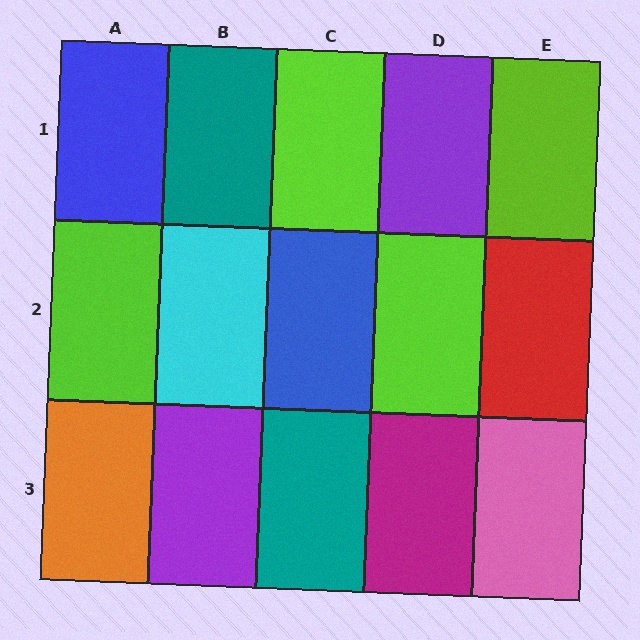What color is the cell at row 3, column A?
Orange.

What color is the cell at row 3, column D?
Magenta.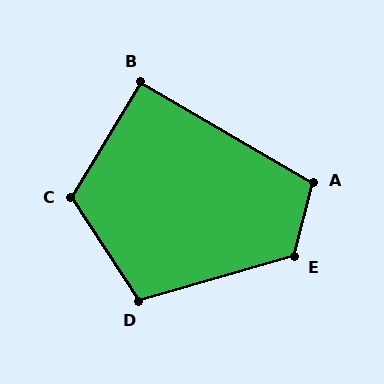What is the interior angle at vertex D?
Approximately 107 degrees (obtuse).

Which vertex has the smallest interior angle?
B, at approximately 91 degrees.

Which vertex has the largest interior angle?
E, at approximately 120 degrees.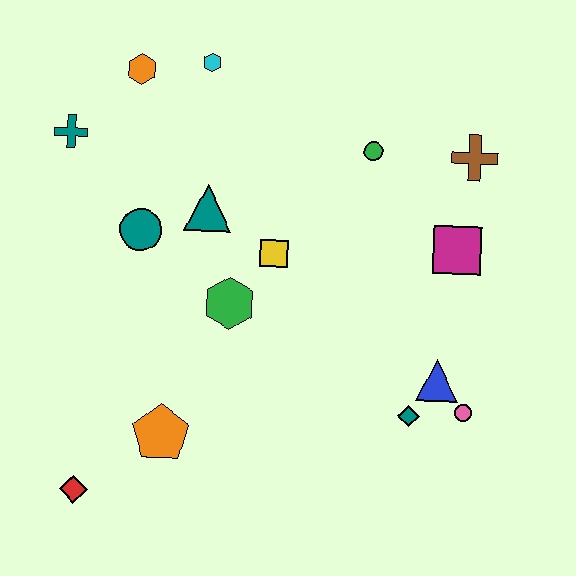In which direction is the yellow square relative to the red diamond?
The yellow square is above the red diamond.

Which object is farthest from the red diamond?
The brown cross is farthest from the red diamond.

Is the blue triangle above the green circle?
No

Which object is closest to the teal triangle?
The teal circle is closest to the teal triangle.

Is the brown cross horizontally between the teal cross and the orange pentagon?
No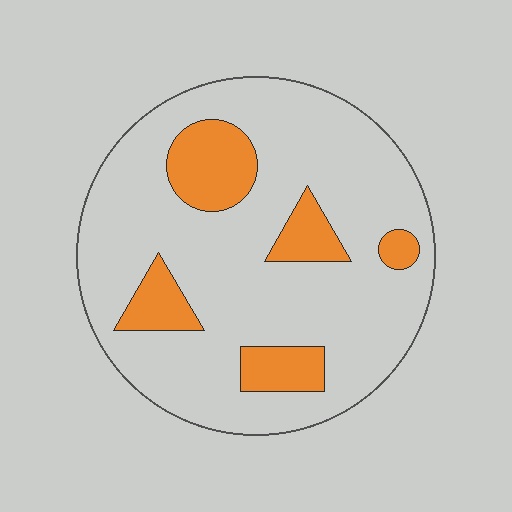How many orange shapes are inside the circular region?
5.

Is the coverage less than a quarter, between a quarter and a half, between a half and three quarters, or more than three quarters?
Less than a quarter.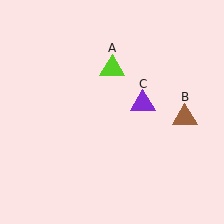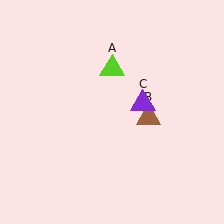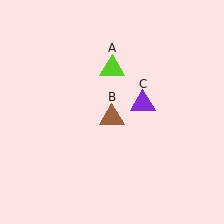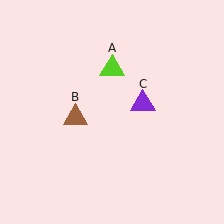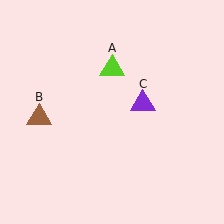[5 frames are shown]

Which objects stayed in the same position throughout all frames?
Lime triangle (object A) and purple triangle (object C) remained stationary.